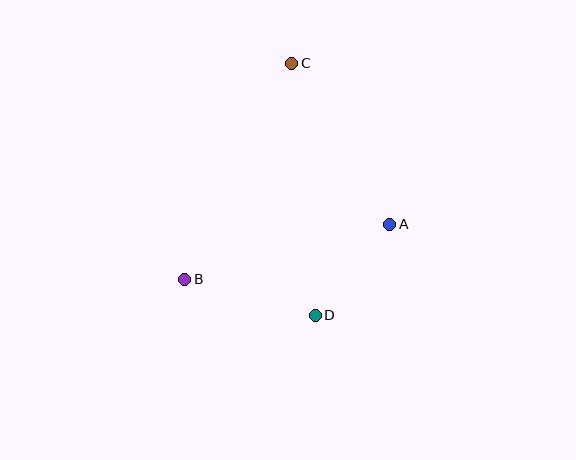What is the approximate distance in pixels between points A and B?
The distance between A and B is approximately 212 pixels.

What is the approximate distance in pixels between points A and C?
The distance between A and C is approximately 188 pixels.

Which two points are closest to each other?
Points A and D are closest to each other.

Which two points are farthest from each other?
Points C and D are farthest from each other.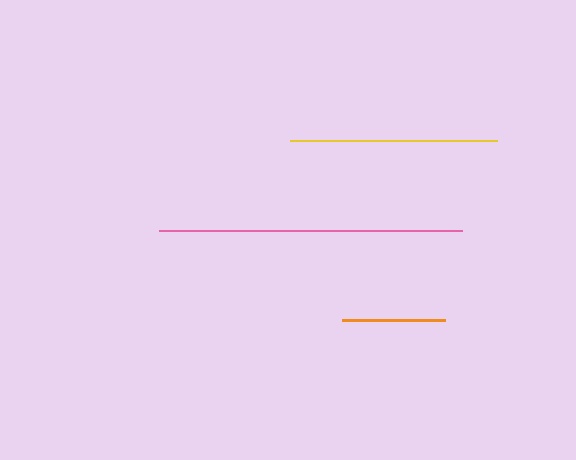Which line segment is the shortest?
The orange line is the shortest at approximately 103 pixels.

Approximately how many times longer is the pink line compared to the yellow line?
The pink line is approximately 1.5 times the length of the yellow line.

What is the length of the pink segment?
The pink segment is approximately 303 pixels long.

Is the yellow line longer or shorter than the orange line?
The yellow line is longer than the orange line.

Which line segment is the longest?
The pink line is the longest at approximately 303 pixels.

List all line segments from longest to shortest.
From longest to shortest: pink, yellow, orange.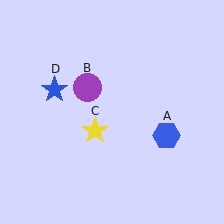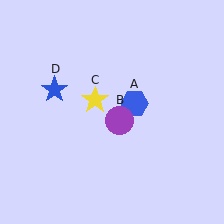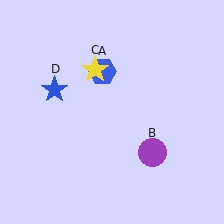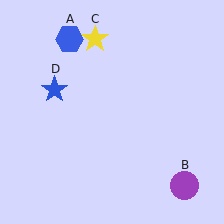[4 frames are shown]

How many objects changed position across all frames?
3 objects changed position: blue hexagon (object A), purple circle (object B), yellow star (object C).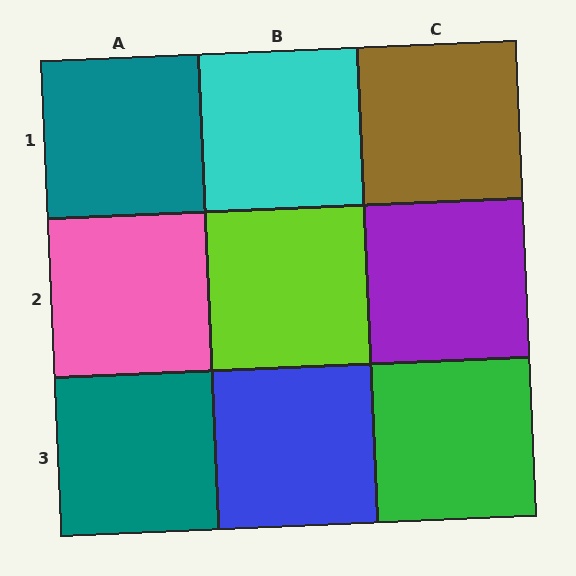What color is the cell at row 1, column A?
Teal.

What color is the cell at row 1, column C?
Brown.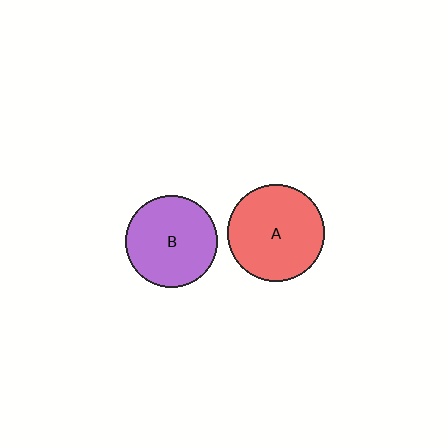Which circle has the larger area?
Circle A (red).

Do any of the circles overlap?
No, none of the circles overlap.